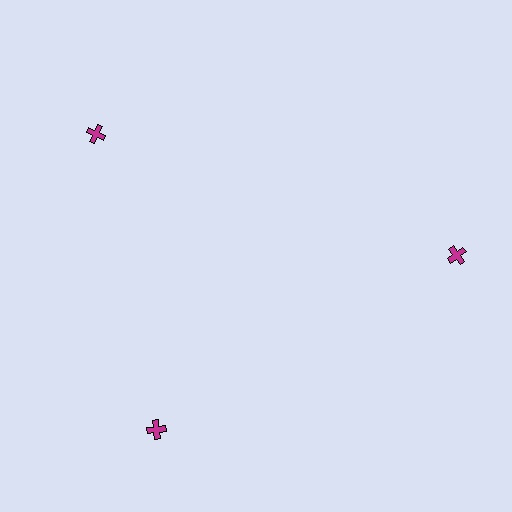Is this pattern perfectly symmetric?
No. The 3 magenta crosses are arranged in a ring, but one element near the 11 o'clock position is rotated out of alignment along the ring, breaking the 3-fold rotational symmetry.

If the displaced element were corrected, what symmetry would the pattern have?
It would have 3-fold rotational symmetry — the pattern would map onto itself every 120 degrees.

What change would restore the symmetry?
The symmetry would be restored by rotating it back into even spacing with its neighbors so that all 3 crosses sit at equal angles and equal distance from the center.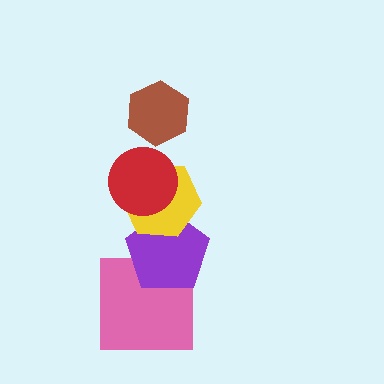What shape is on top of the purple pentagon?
The yellow hexagon is on top of the purple pentagon.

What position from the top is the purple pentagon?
The purple pentagon is 4th from the top.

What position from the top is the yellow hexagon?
The yellow hexagon is 3rd from the top.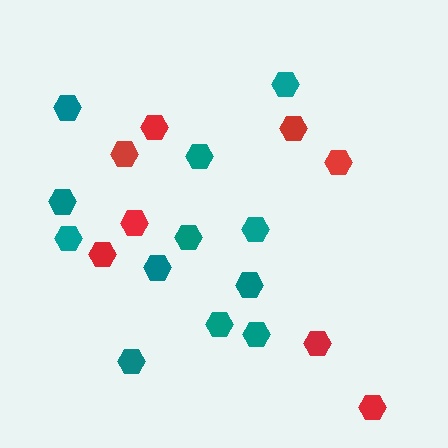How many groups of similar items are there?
There are 2 groups: one group of teal hexagons (12) and one group of red hexagons (8).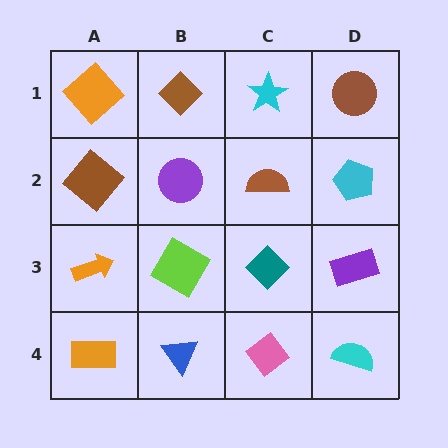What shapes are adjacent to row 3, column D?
A cyan pentagon (row 2, column D), a cyan semicircle (row 4, column D), a teal diamond (row 3, column C).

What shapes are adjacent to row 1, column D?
A cyan pentagon (row 2, column D), a cyan star (row 1, column C).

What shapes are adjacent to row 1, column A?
A brown diamond (row 2, column A), a brown diamond (row 1, column B).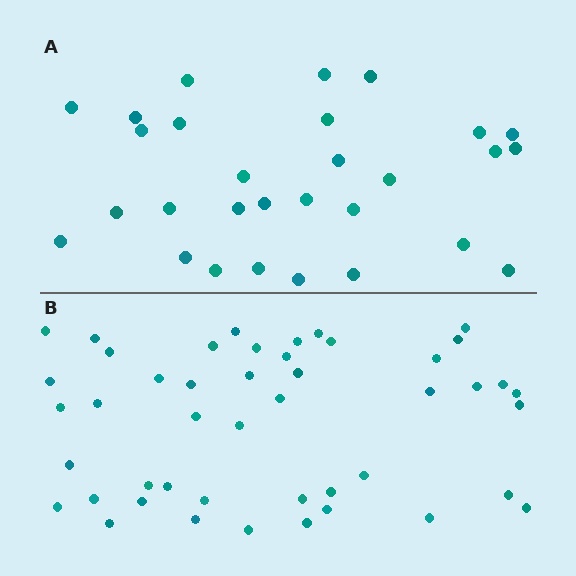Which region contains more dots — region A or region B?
Region B (the bottom region) has more dots.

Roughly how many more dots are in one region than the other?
Region B has approximately 15 more dots than region A.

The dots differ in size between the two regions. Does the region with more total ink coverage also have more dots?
No. Region A has more total ink coverage because its dots are larger, but region B actually contains more individual dots. Total area can be misleading — the number of items is what matters here.